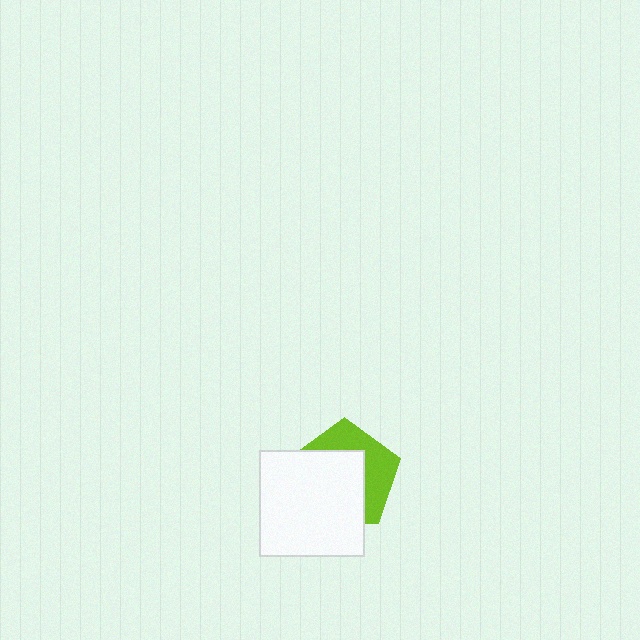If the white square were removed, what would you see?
You would see the complete lime pentagon.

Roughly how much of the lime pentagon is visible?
A small part of it is visible (roughly 40%).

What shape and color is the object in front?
The object in front is a white square.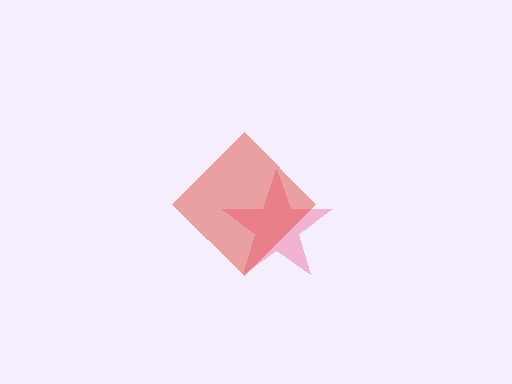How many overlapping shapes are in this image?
There are 2 overlapping shapes in the image.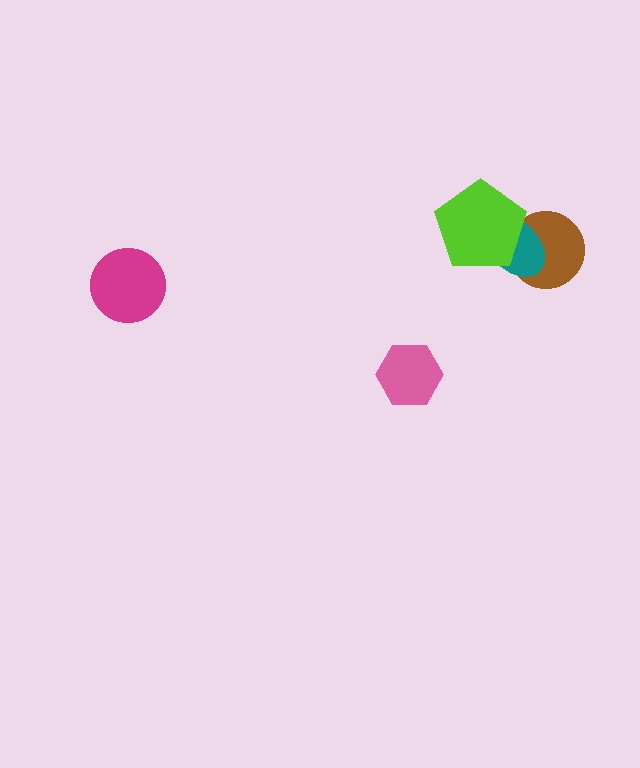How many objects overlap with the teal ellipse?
2 objects overlap with the teal ellipse.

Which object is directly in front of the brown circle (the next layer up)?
The teal ellipse is directly in front of the brown circle.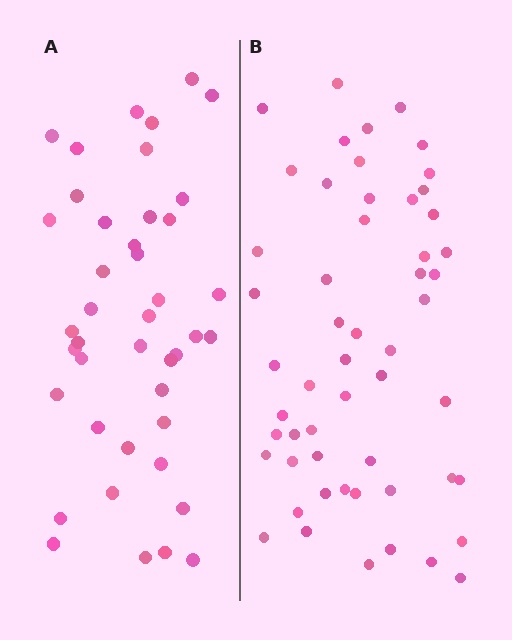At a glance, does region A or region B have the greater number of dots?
Region B (the right region) has more dots.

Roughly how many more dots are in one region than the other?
Region B has roughly 12 or so more dots than region A.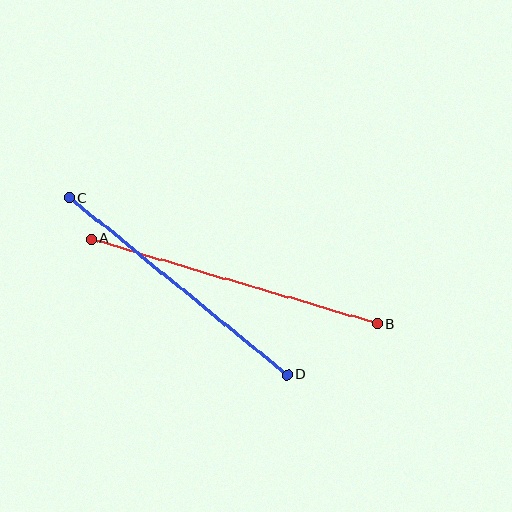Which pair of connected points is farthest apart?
Points A and B are farthest apart.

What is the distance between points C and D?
The distance is approximately 281 pixels.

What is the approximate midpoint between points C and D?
The midpoint is at approximately (178, 286) pixels.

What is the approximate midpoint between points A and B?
The midpoint is at approximately (234, 281) pixels.